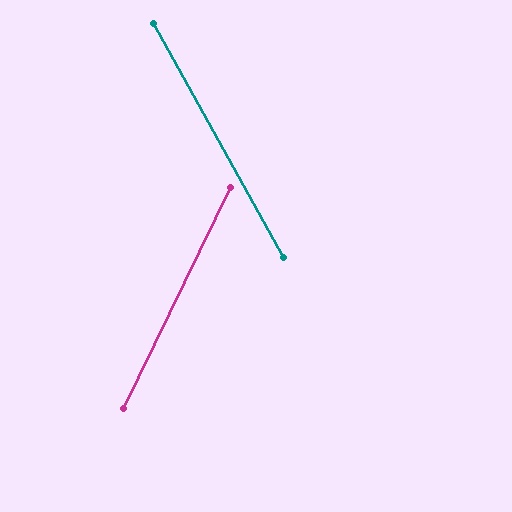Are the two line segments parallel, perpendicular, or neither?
Neither parallel nor perpendicular — they differ by about 55°.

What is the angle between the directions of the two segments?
Approximately 55 degrees.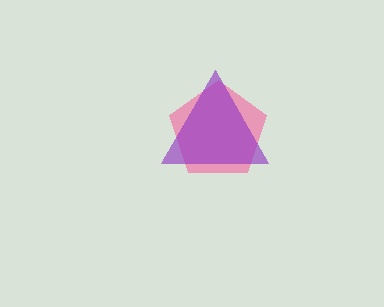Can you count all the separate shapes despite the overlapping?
Yes, there are 2 separate shapes.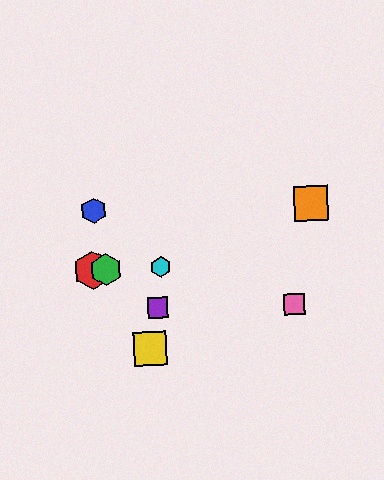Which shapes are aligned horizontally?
The red hexagon, the green hexagon, the cyan hexagon are aligned horizontally.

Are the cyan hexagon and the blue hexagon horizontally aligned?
No, the cyan hexagon is at y≈267 and the blue hexagon is at y≈211.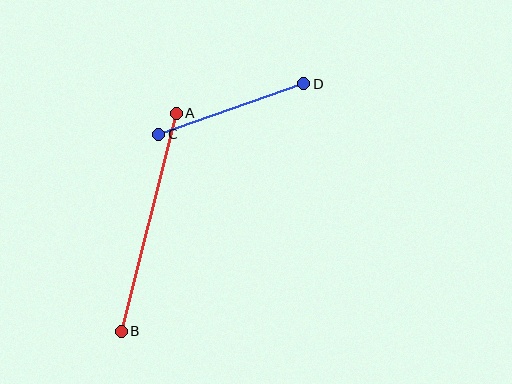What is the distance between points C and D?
The distance is approximately 154 pixels.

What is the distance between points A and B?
The distance is approximately 225 pixels.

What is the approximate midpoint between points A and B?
The midpoint is at approximately (149, 222) pixels.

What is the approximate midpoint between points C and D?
The midpoint is at approximately (231, 109) pixels.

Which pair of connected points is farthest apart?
Points A and B are farthest apart.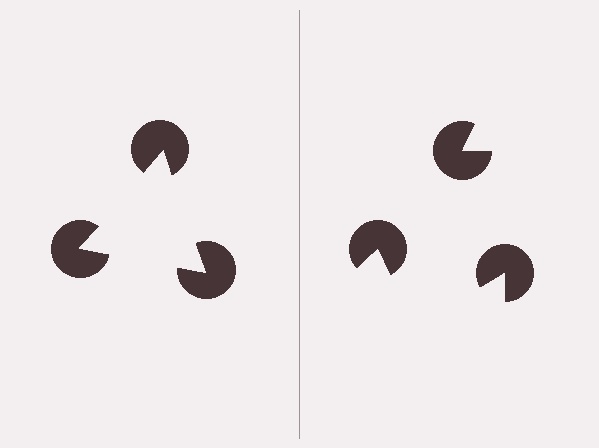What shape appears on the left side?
An illusory triangle.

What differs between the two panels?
The pac-man discs are positioned identically on both sides; only the wedge orientations differ. On the left they align to a triangle; on the right they are misaligned.